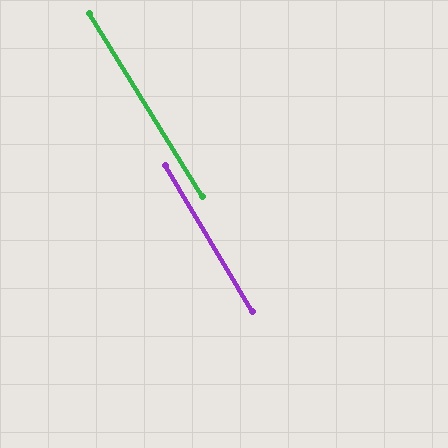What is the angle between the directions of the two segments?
Approximately 1 degree.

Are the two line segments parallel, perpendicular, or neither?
Parallel — their directions differ by only 0.7°.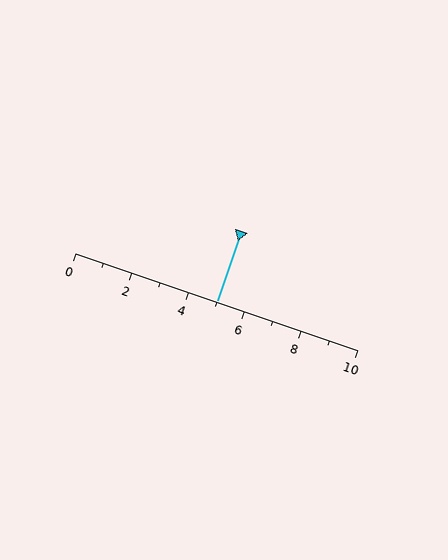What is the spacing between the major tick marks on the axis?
The major ticks are spaced 2 apart.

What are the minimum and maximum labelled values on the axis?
The axis runs from 0 to 10.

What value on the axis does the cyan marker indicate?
The marker indicates approximately 5.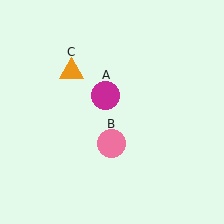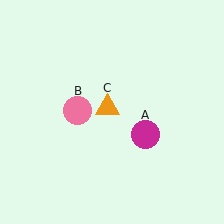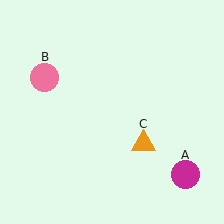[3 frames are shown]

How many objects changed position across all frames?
3 objects changed position: magenta circle (object A), pink circle (object B), orange triangle (object C).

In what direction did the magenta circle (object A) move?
The magenta circle (object A) moved down and to the right.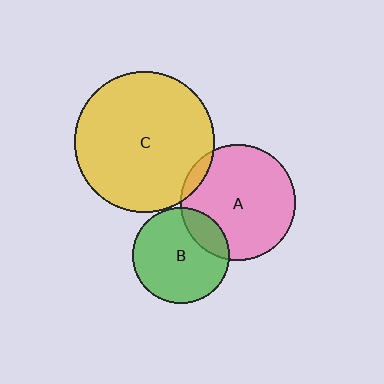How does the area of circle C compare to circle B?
Approximately 2.1 times.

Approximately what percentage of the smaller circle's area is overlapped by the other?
Approximately 5%.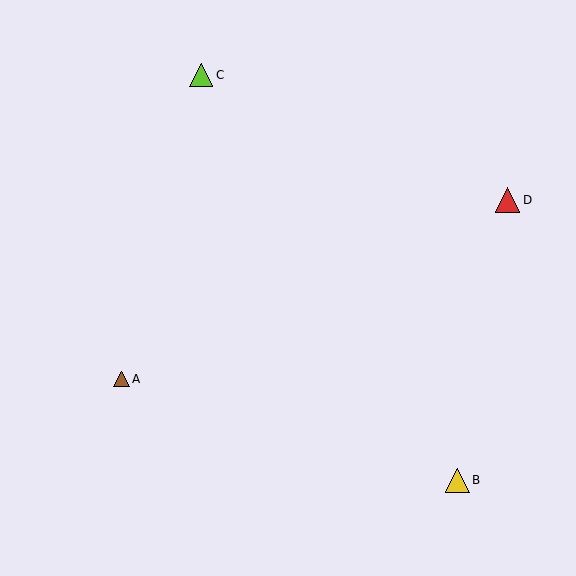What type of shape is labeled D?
Shape D is a red triangle.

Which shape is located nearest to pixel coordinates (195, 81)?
The lime triangle (labeled C) at (201, 75) is nearest to that location.